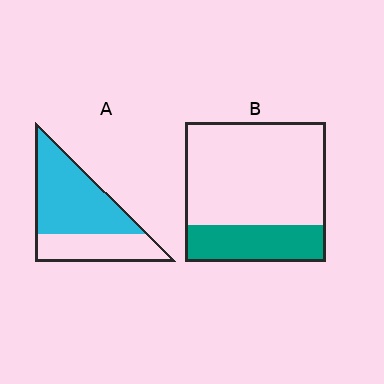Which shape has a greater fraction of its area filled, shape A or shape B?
Shape A.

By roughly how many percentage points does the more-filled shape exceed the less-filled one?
By roughly 40 percentage points (A over B).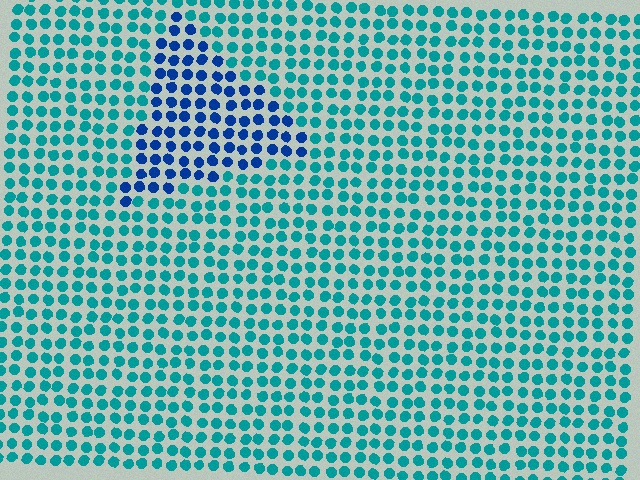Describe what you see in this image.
The image is filled with small teal elements in a uniform arrangement. A triangle-shaped region is visible where the elements are tinted to a slightly different hue, forming a subtle color boundary.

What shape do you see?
I see a triangle.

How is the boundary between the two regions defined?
The boundary is defined purely by a slight shift in hue (about 39 degrees). Spacing, size, and orientation are identical on both sides.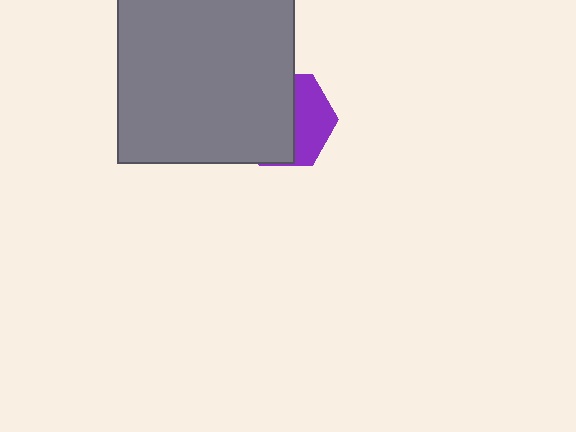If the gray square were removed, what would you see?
You would see the complete purple hexagon.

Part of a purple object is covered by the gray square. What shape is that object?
It is a hexagon.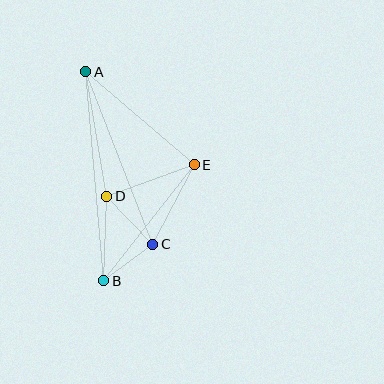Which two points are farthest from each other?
Points A and B are farthest from each other.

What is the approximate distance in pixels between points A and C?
The distance between A and C is approximately 185 pixels.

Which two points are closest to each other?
Points B and C are closest to each other.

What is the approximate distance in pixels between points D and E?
The distance between D and E is approximately 93 pixels.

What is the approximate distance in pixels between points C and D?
The distance between C and D is approximately 66 pixels.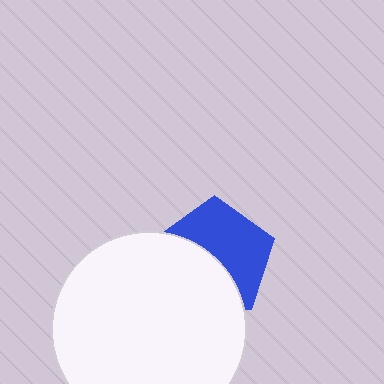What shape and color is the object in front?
The object in front is a white circle.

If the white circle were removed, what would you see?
You would see the complete blue pentagon.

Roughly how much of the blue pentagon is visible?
About half of it is visible (roughly 54%).